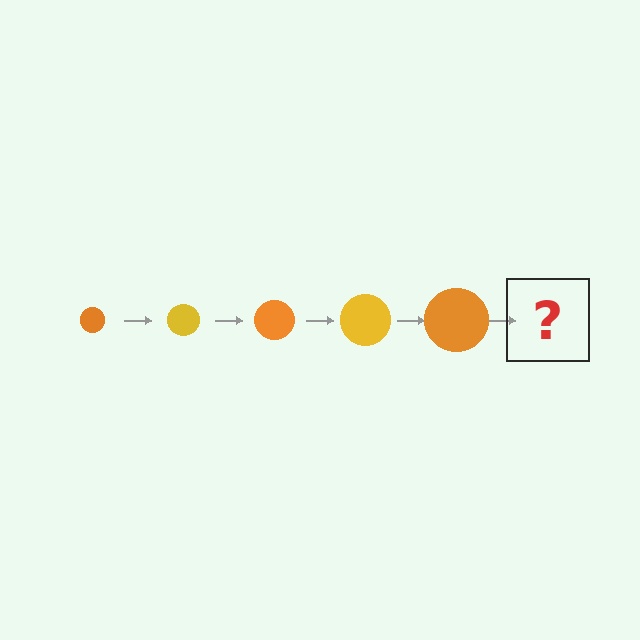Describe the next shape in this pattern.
It should be a yellow circle, larger than the previous one.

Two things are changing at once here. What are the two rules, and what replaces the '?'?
The two rules are that the circle grows larger each step and the color cycles through orange and yellow. The '?' should be a yellow circle, larger than the previous one.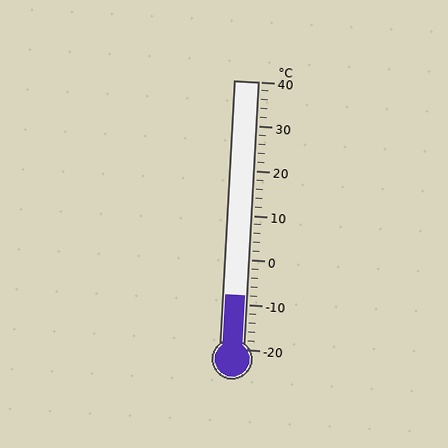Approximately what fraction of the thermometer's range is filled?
The thermometer is filled to approximately 20% of its range.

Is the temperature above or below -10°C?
The temperature is above -10°C.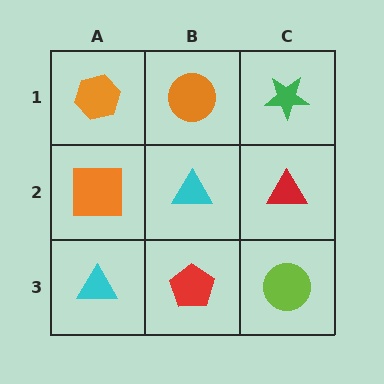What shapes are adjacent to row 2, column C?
A green star (row 1, column C), a lime circle (row 3, column C), a cyan triangle (row 2, column B).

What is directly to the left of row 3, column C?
A red pentagon.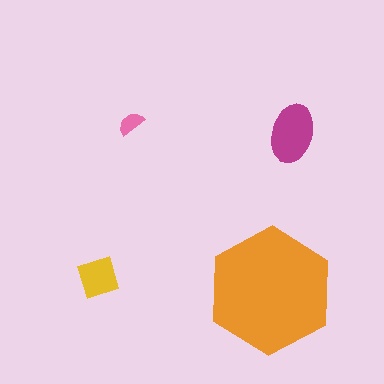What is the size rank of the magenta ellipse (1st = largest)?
2nd.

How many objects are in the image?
There are 4 objects in the image.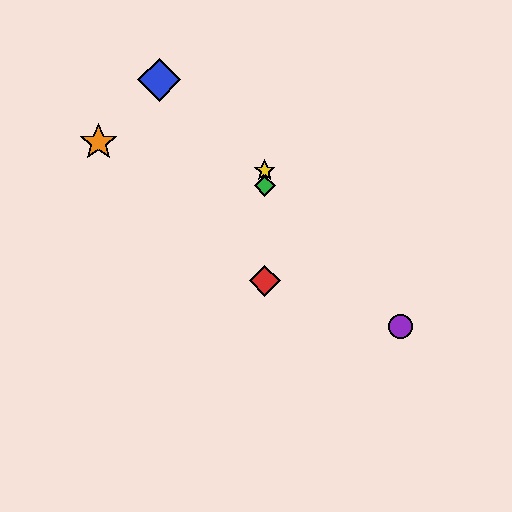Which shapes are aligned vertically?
The red diamond, the green diamond, the yellow star are aligned vertically.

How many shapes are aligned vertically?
3 shapes (the red diamond, the green diamond, the yellow star) are aligned vertically.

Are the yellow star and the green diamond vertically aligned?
Yes, both are at x≈265.